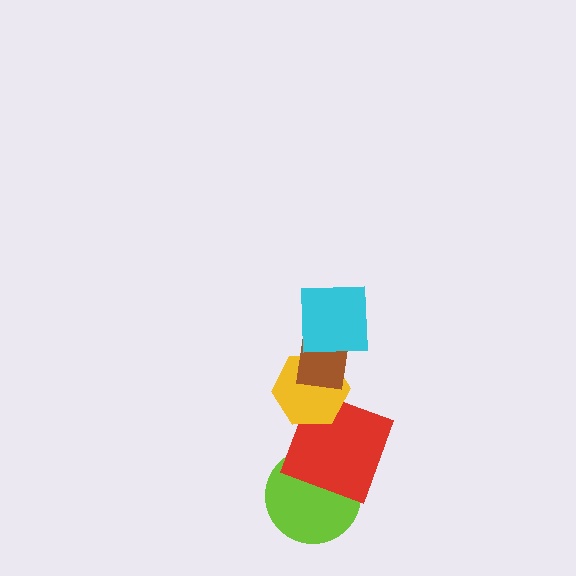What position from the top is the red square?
The red square is 4th from the top.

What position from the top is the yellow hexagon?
The yellow hexagon is 3rd from the top.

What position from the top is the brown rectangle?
The brown rectangle is 2nd from the top.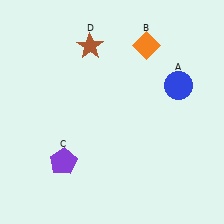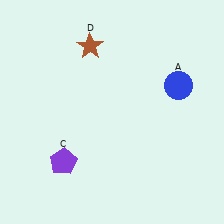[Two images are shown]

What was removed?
The orange diamond (B) was removed in Image 2.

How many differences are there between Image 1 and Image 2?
There is 1 difference between the two images.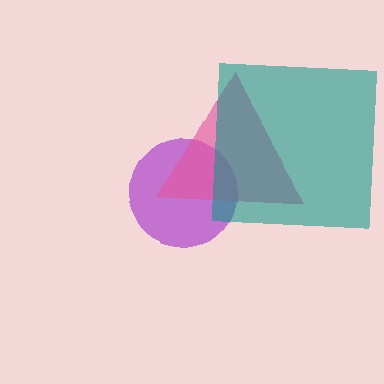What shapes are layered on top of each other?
The layered shapes are: a purple circle, a pink triangle, a teal square.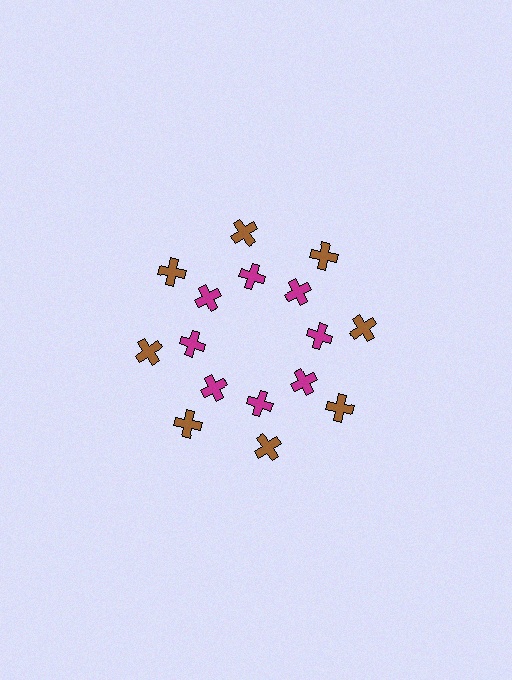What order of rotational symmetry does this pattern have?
This pattern has 8-fold rotational symmetry.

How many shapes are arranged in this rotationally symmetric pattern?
There are 16 shapes, arranged in 8 groups of 2.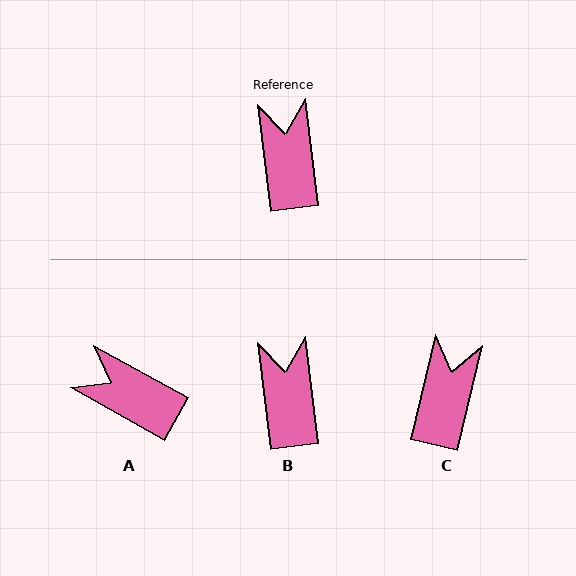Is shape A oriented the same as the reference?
No, it is off by about 54 degrees.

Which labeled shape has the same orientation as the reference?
B.